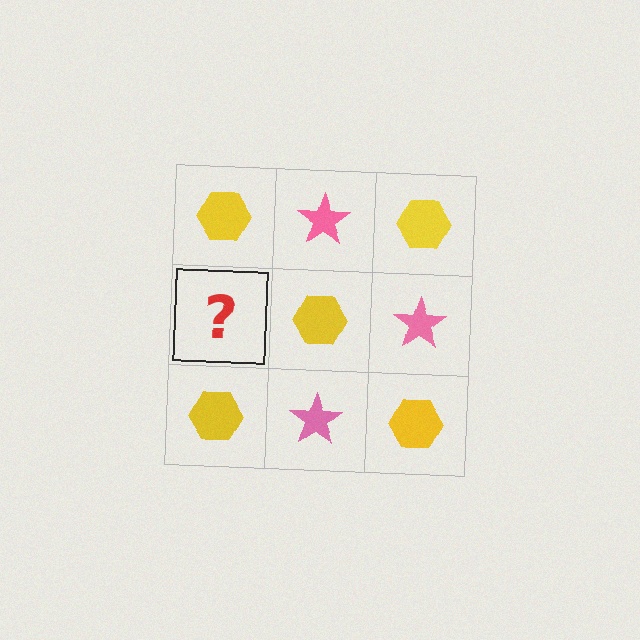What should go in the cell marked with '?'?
The missing cell should contain a pink star.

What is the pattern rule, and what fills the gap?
The rule is that it alternates yellow hexagon and pink star in a checkerboard pattern. The gap should be filled with a pink star.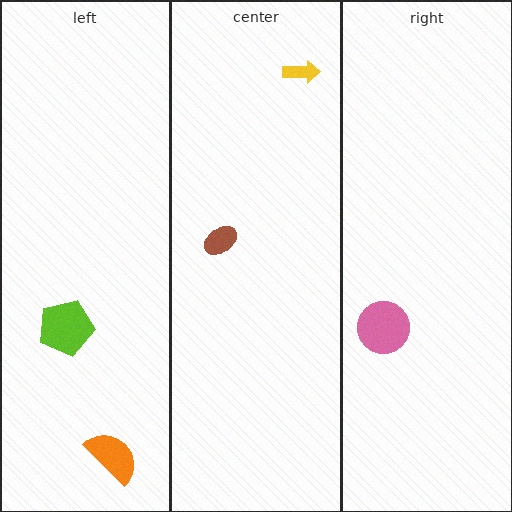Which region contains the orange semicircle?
The left region.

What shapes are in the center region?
The yellow arrow, the brown ellipse.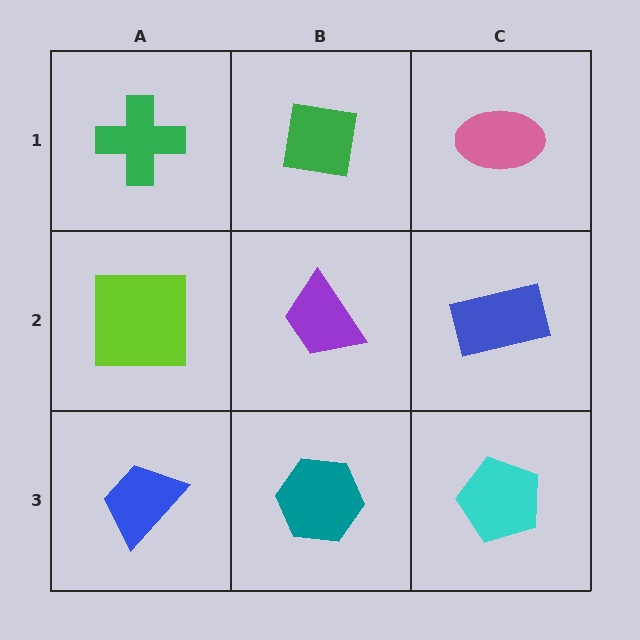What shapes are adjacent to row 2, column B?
A green square (row 1, column B), a teal hexagon (row 3, column B), a lime square (row 2, column A), a blue rectangle (row 2, column C).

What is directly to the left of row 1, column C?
A green square.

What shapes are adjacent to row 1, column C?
A blue rectangle (row 2, column C), a green square (row 1, column B).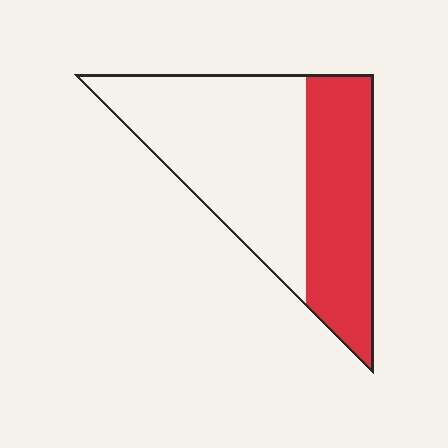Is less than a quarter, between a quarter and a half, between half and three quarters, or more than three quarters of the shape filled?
Between a quarter and a half.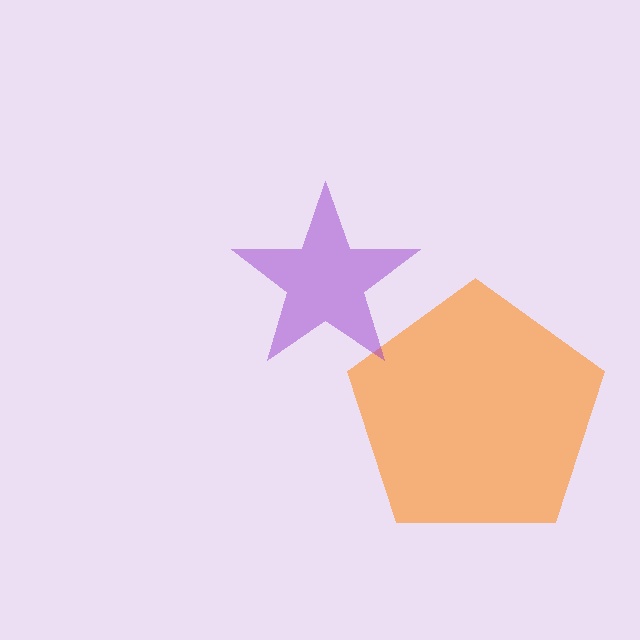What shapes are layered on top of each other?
The layered shapes are: an orange pentagon, a purple star.